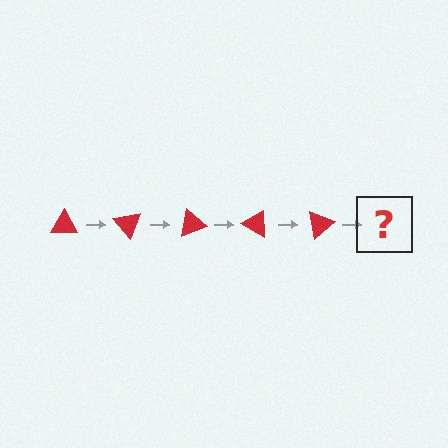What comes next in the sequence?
The next element should be a red triangle rotated 250 degrees.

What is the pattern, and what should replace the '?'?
The pattern is that the triangle rotates 50 degrees each step. The '?' should be a red triangle rotated 250 degrees.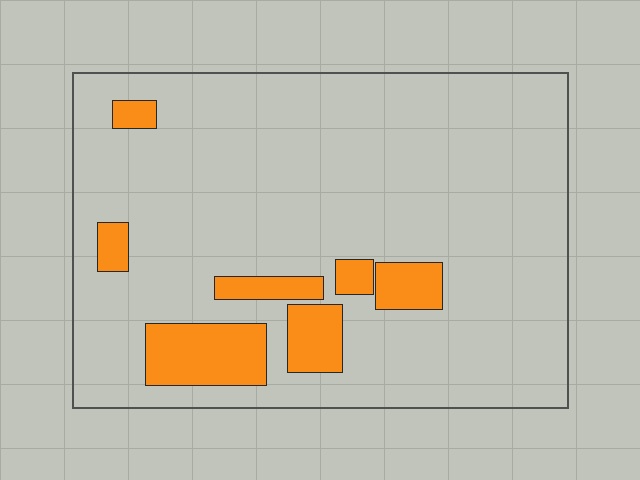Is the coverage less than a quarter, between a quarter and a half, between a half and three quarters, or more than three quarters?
Less than a quarter.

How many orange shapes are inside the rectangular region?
7.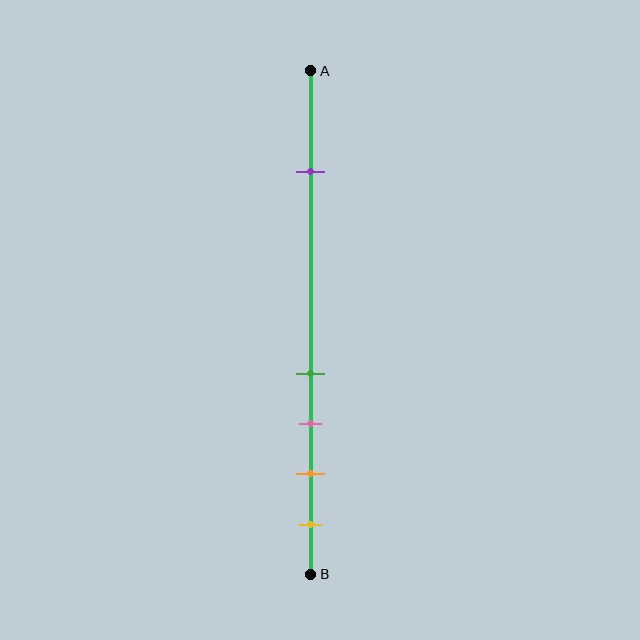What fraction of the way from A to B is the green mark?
The green mark is approximately 60% (0.6) of the way from A to B.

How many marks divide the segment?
There are 5 marks dividing the segment.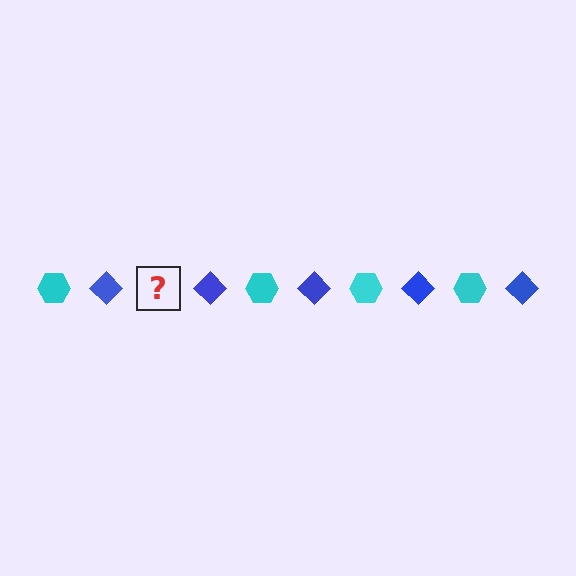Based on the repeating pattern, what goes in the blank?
The blank should be a cyan hexagon.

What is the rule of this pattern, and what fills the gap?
The rule is that the pattern alternates between cyan hexagon and blue diamond. The gap should be filled with a cyan hexagon.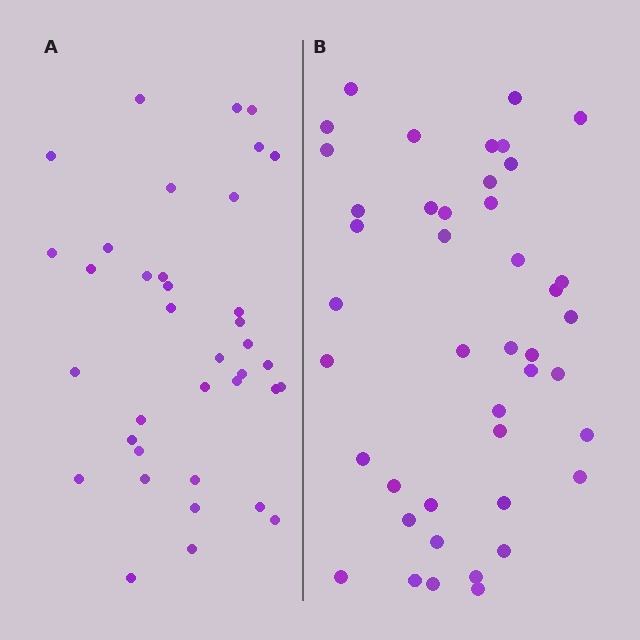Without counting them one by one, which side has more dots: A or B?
Region B (the right region) has more dots.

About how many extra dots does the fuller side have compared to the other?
Region B has about 6 more dots than region A.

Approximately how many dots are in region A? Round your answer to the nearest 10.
About 40 dots. (The exact count is 37, which rounds to 40.)